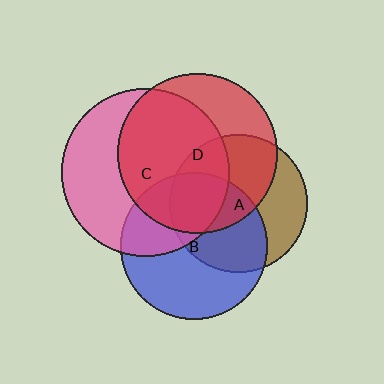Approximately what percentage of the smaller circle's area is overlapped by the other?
Approximately 60%.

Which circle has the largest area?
Circle C (pink).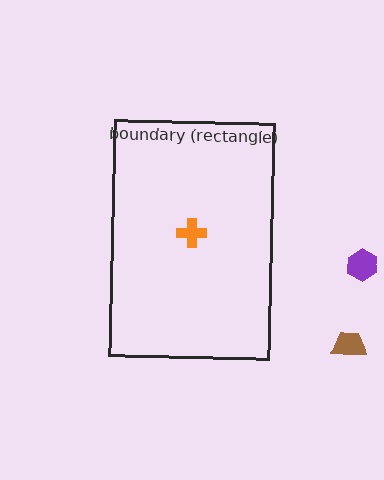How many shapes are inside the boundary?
1 inside, 2 outside.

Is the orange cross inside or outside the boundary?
Inside.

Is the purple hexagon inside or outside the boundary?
Outside.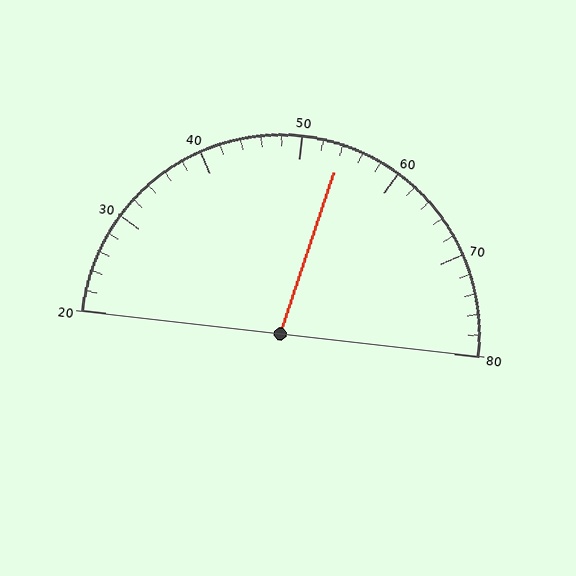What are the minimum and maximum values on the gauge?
The gauge ranges from 20 to 80.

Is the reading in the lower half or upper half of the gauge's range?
The reading is in the upper half of the range (20 to 80).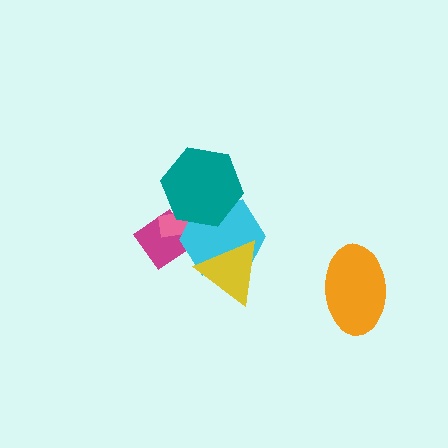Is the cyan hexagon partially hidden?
Yes, it is partially covered by another shape.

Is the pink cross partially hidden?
Yes, it is partially covered by another shape.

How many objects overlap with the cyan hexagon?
4 objects overlap with the cyan hexagon.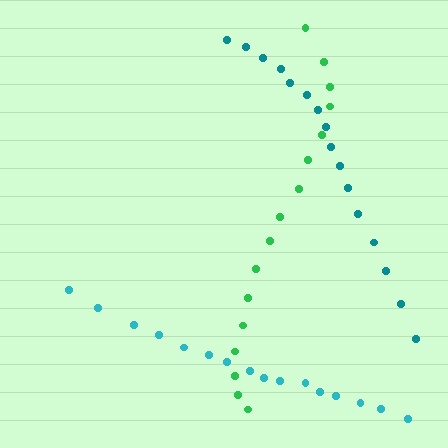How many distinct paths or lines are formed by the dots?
There are 3 distinct paths.